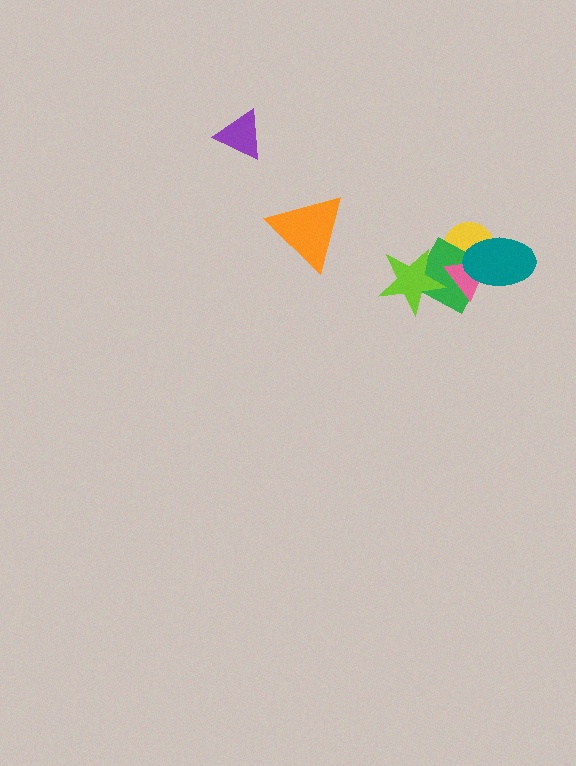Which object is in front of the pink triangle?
The teal ellipse is in front of the pink triangle.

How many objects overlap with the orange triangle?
0 objects overlap with the orange triangle.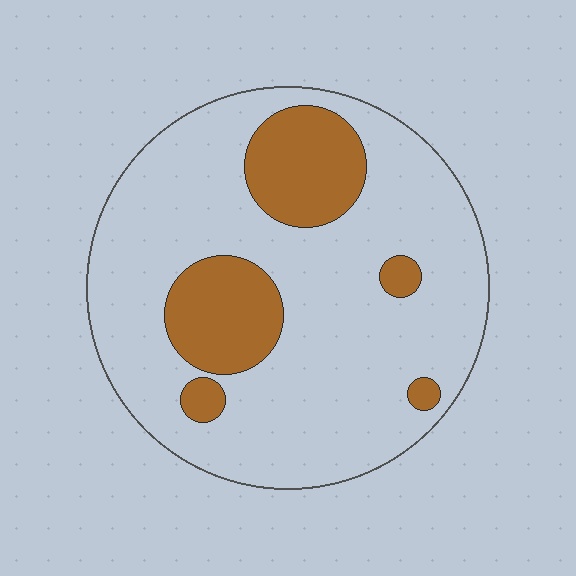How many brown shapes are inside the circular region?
5.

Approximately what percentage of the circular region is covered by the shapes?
Approximately 20%.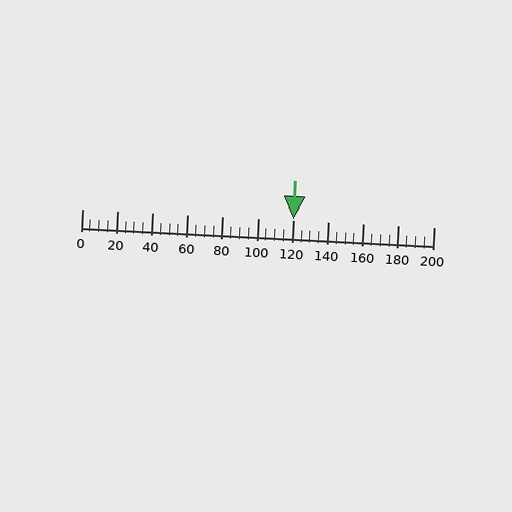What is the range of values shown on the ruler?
The ruler shows values from 0 to 200.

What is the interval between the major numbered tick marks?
The major tick marks are spaced 20 units apart.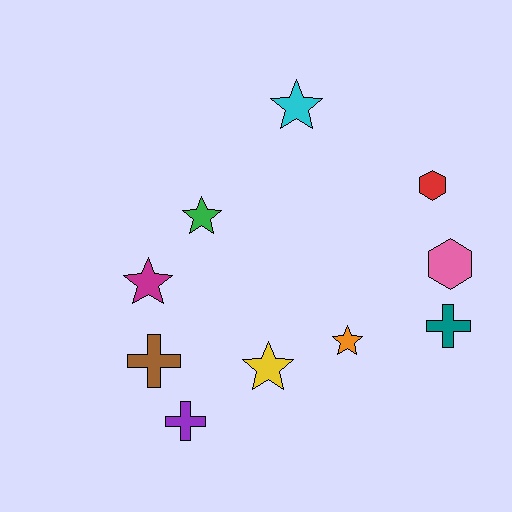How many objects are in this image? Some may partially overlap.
There are 10 objects.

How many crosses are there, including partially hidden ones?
There are 3 crosses.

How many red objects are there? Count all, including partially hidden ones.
There is 1 red object.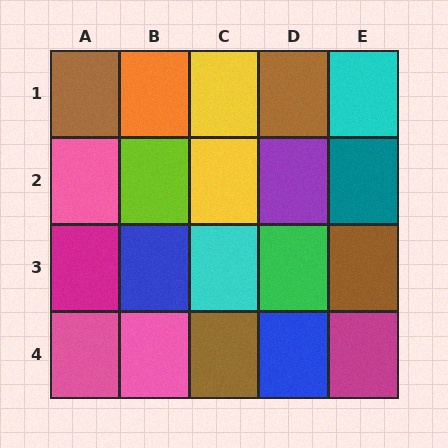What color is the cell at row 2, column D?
Purple.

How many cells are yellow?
2 cells are yellow.